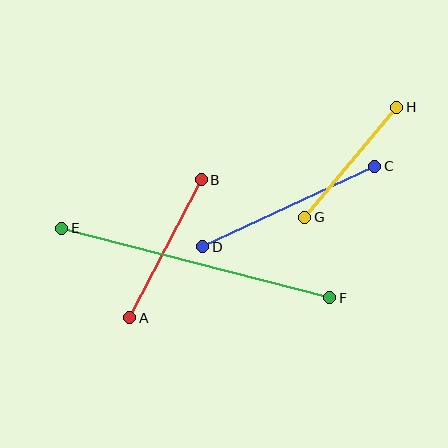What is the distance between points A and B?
The distance is approximately 156 pixels.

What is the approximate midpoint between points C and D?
The midpoint is at approximately (289, 207) pixels.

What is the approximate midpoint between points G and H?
The midpoint is at approximately (351, 162) pixels.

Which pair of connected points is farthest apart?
Points E and F are farthest apart.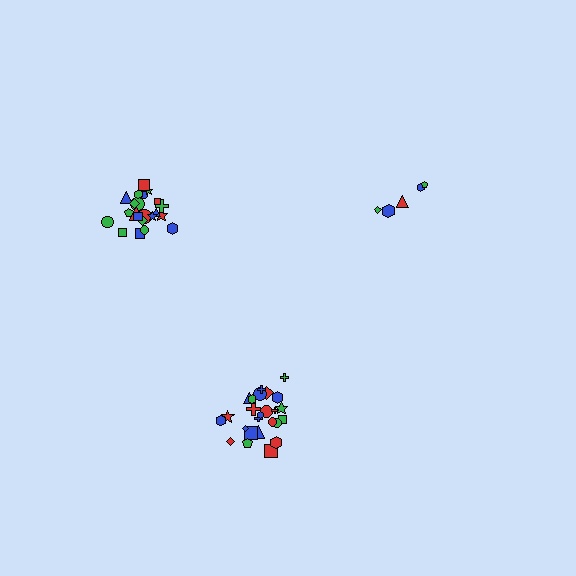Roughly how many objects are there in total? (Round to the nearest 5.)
Roughly 50 objects in total.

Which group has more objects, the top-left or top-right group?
The top-left group.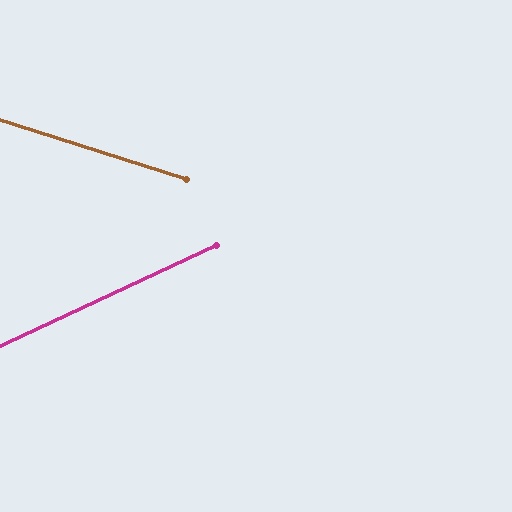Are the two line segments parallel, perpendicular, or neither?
Neither parallel nor perpendicular — they differ by about 42°.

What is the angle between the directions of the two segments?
Approximately 42 degrees.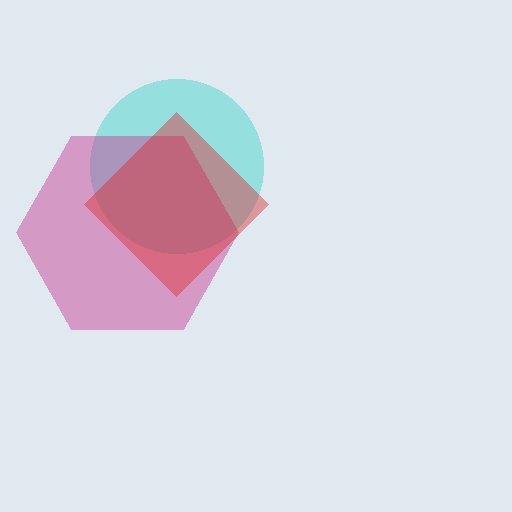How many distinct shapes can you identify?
There are 3 distinct shapes: a cyan circle, a magenta hexagon, a red diamond.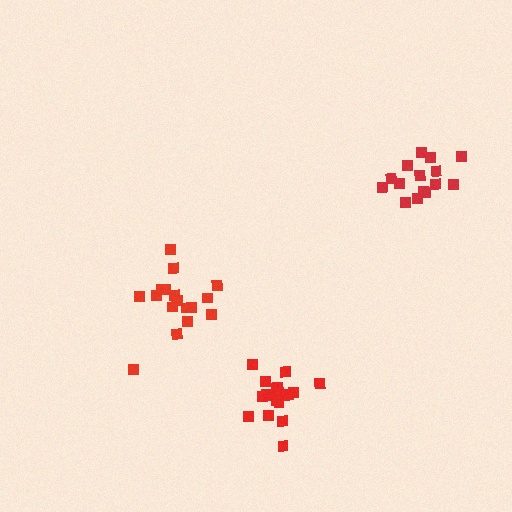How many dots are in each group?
Group 1: 18 dots, Group 2: 15 dots, Group 3: 19 dots (52 total).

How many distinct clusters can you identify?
There are 3 distinct clusters.